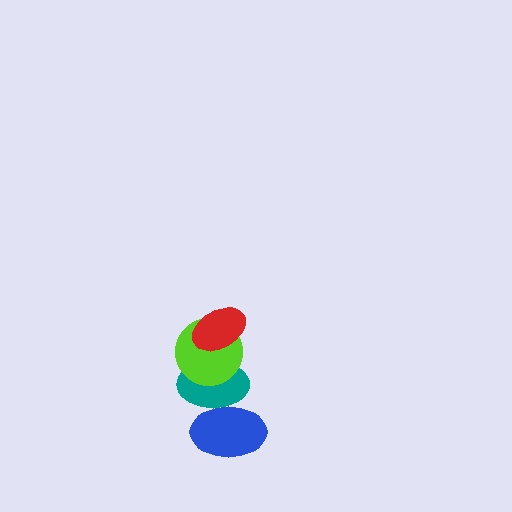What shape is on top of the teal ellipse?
The lime circle is on top of the teal ellipse.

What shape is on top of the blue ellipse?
The teal ellipse is on top of the blue ellipse.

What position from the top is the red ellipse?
The red ellipse is 1st from the top.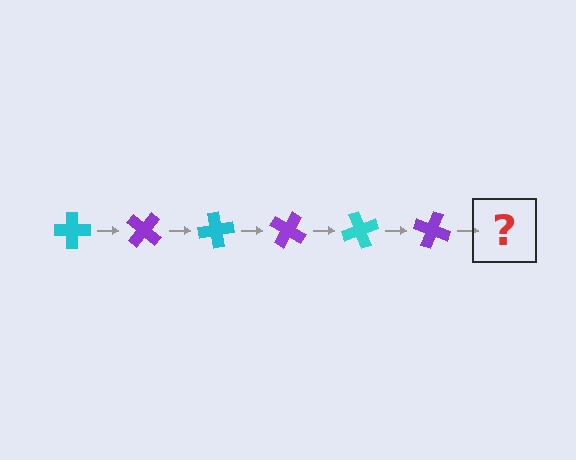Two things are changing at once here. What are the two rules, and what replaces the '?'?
The two rules are that it rotates 40 degrees each step and the color cycles through cyan and purple. The '?' should be a cyan cross, rotated 240 degrees from the start.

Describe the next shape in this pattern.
It should be a cyan cross, rotated 240 degrees from the start.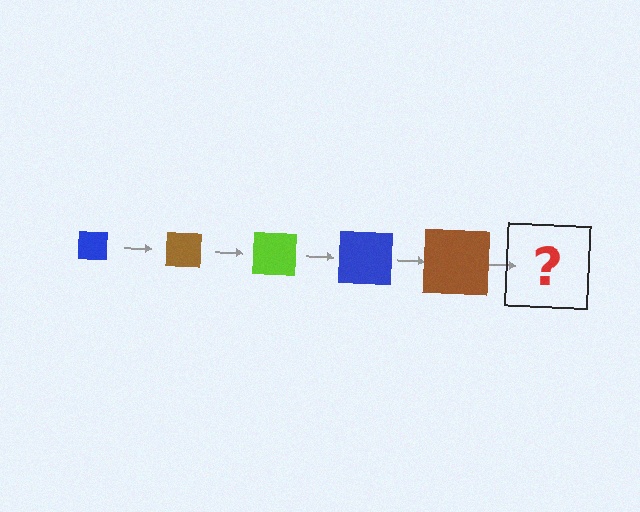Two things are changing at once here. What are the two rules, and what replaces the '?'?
The two rules are that the square grows larger each step and the color cycles through blue, brown, and lime. The '?' should be a lime square, larger than the previous one.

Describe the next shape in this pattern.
It should be a lime square, larger than the previous one.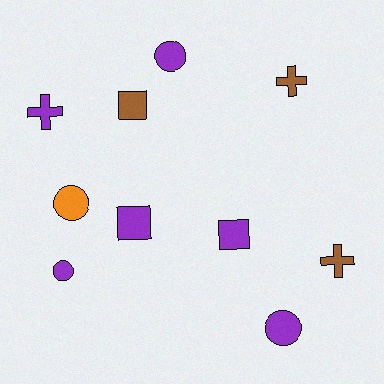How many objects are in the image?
There are 10 objects.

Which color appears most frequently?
Purple, with 6 objects.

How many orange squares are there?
There are no orange squares.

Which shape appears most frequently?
Circle, with 4 objects.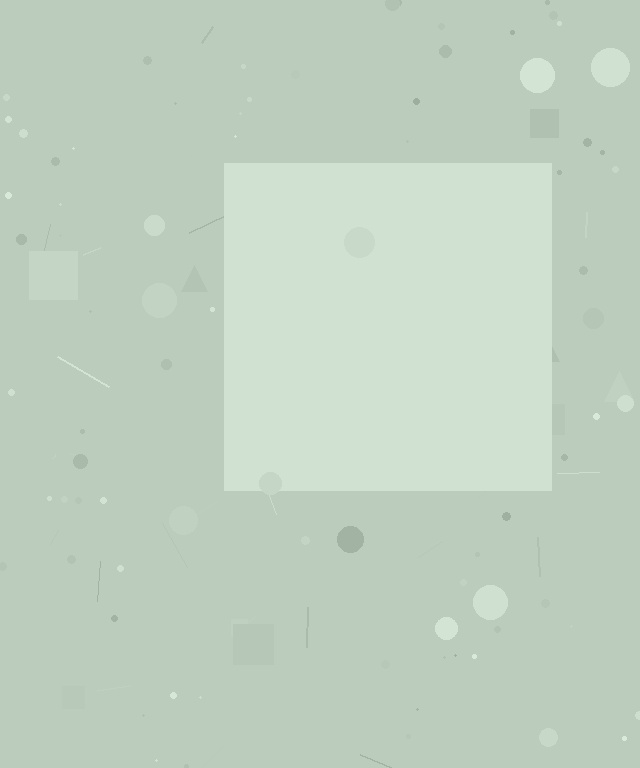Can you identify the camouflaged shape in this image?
The camouflaged shape is a square.